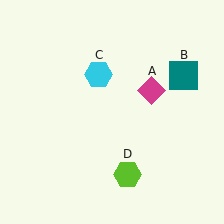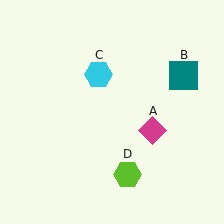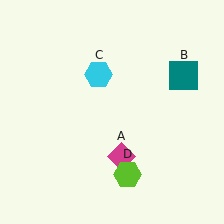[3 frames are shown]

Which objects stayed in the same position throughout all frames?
Teal square (object B) and cyan hexagon (object C) and lime hexagon (object D) remained stationary.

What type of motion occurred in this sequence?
The magenta diamond (object A) rotated clockwise around the center of the scene.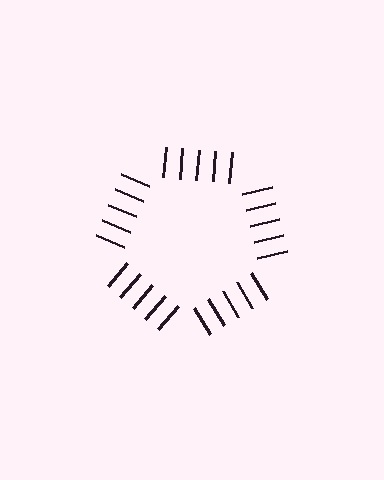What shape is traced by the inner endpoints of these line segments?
An illusory pentagon — the line segments terminate on its edges but no continuous stroke is drawn.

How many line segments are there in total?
25 — 5 along each of the 5 edges.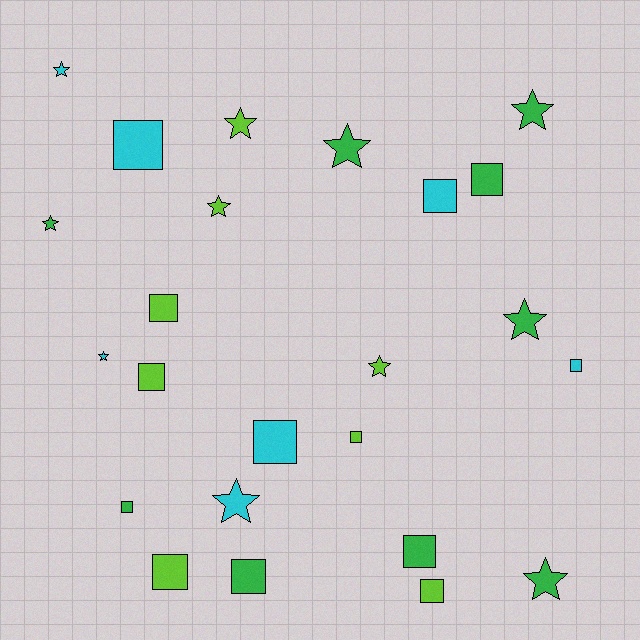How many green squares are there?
There are 4 green squares.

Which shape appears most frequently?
Square, with 13 objects.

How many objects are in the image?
There are 24 objects.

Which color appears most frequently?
Green, with 9 objects.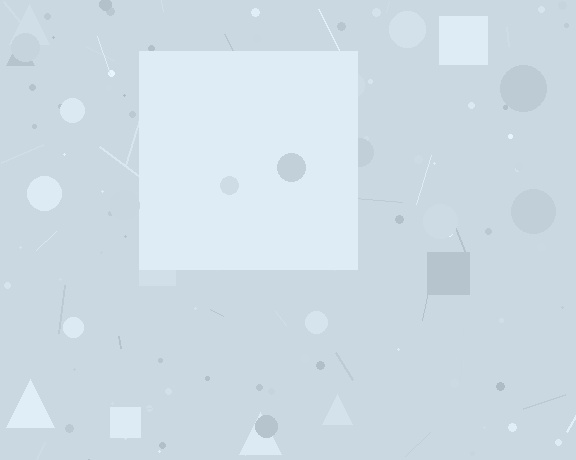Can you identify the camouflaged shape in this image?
The camouflaged shape is a square.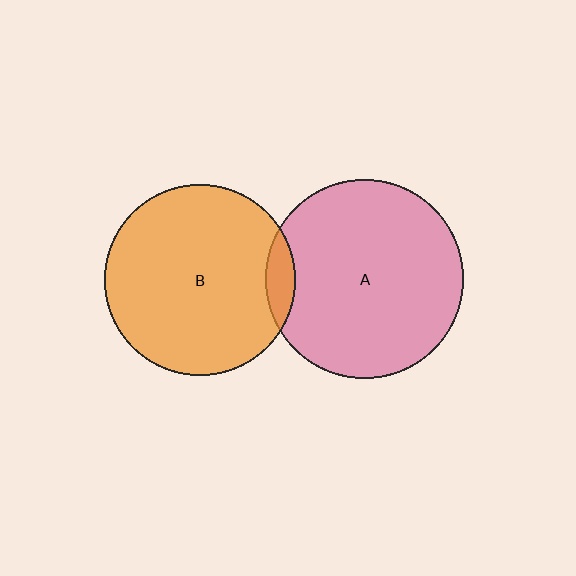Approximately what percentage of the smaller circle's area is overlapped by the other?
Approximately 10%.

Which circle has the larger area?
Circle A (pink).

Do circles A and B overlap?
Yes.